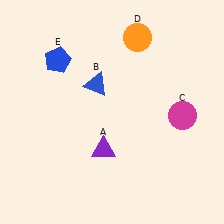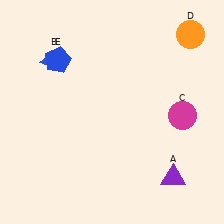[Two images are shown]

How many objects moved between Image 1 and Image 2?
3 objects moved between the two images.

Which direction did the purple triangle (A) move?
The purple triangle (A) moved right.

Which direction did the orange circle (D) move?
The orange circle (D) moved right.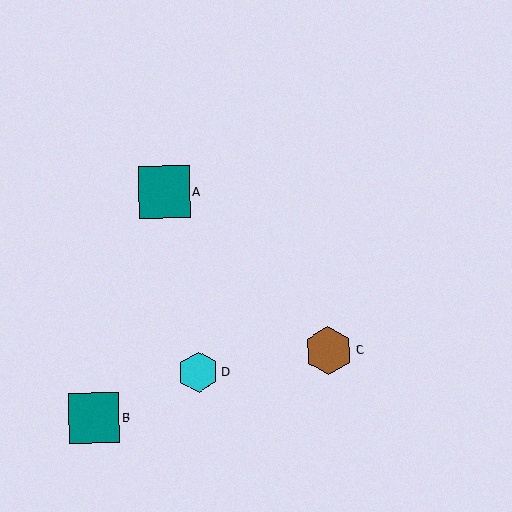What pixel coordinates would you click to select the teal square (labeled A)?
Click at (164, 192) to select the teal square A.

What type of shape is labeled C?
Shape C is a brown hexagon.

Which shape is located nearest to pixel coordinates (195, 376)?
The cyan hexagon (labeled D) at (198, 372) is nearest to that location.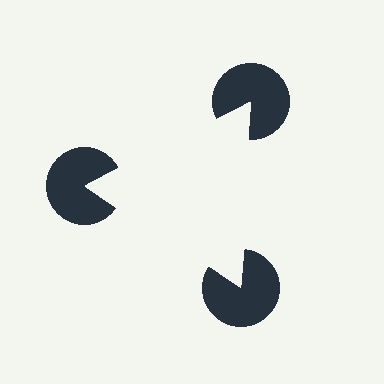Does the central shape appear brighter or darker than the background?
It typically appears slightly brighter than the background, even though no actual brightness change is drawn.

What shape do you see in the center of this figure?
An illusory triangle — its edges are inferred from the aligned wedge cuts in the pac-man discs, not physically drawn.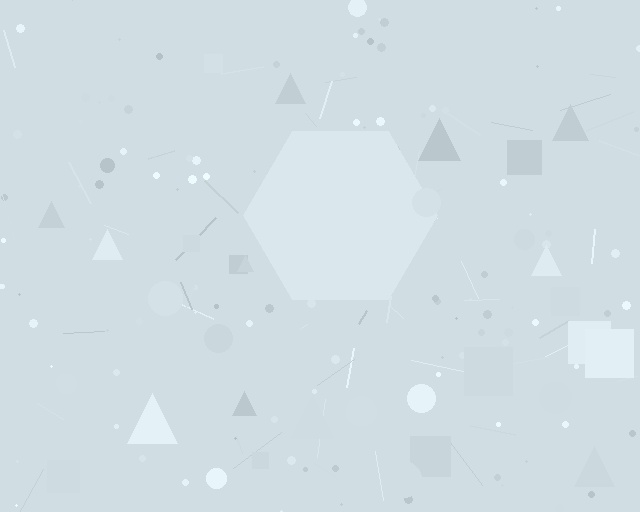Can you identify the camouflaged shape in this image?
The camouflaged shape is a hexagon.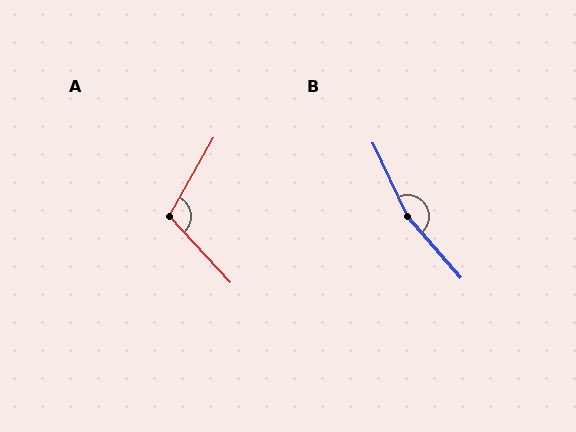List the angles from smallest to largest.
A (108°), B (164°).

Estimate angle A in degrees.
Approximately 108 degrees.